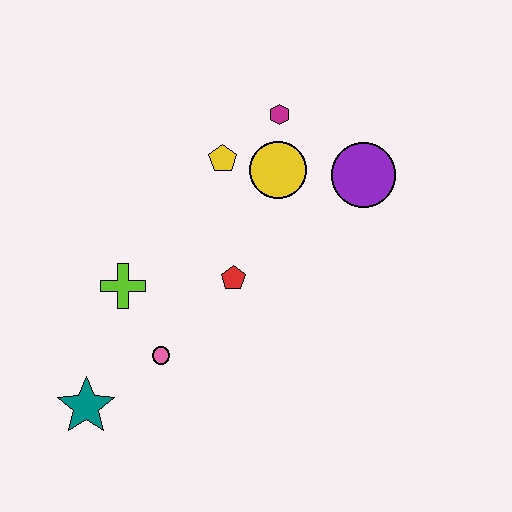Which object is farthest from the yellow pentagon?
The teal star is farthest from the yellow pentagon.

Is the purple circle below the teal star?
No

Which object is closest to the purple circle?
The yellow circle is closest to the purple circle.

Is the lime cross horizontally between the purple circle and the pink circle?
No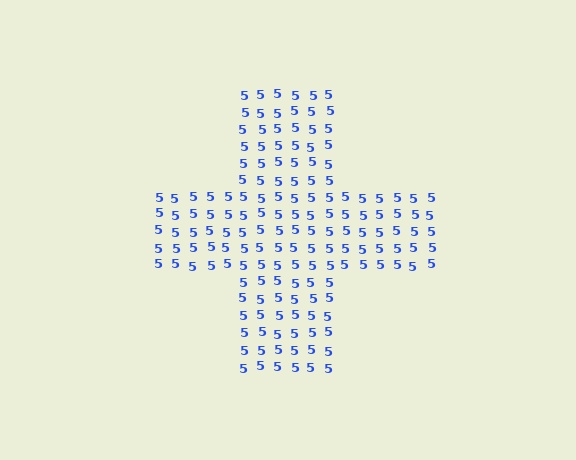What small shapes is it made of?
It is made of small digit 5's.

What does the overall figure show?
The overall figure shows a cross.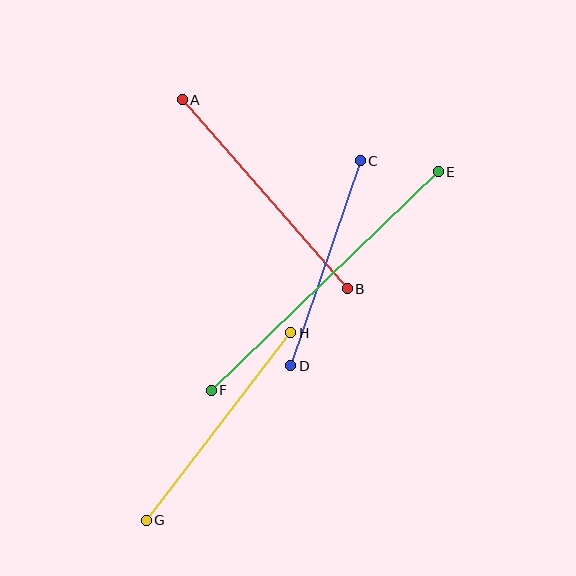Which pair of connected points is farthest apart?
Points E and F are farthest apart.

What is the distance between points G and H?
The distance is approximately 237 pixels.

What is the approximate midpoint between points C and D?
The midpoint is at approximately (325, 263) pixels.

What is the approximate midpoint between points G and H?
The midpoint is at approximately (219, 427) pixels.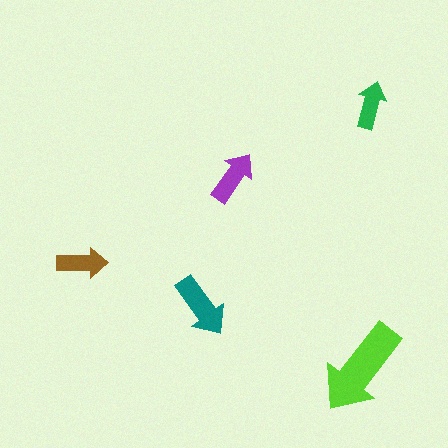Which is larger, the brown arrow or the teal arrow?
The teal one.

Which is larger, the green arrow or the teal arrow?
The teal one.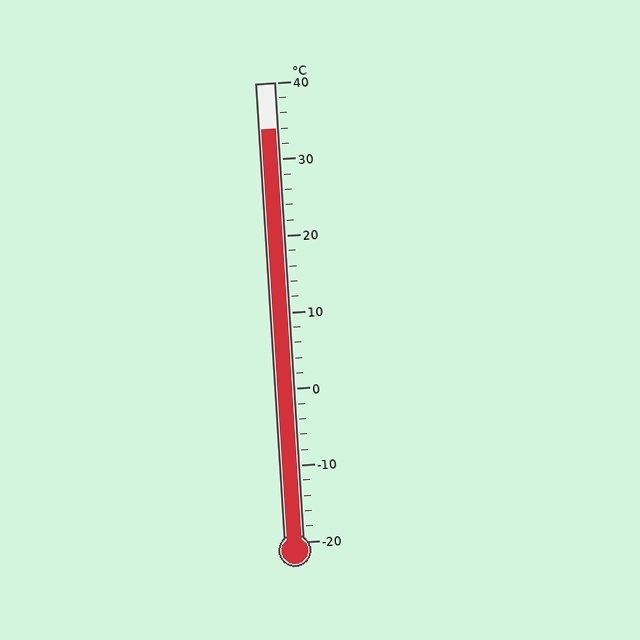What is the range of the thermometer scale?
The thermometer scale ranges from -20°C to 40°C.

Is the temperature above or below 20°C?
The temperature is above 20°C.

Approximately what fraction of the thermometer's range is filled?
The thermometer is filled to approximately 90% of its range.